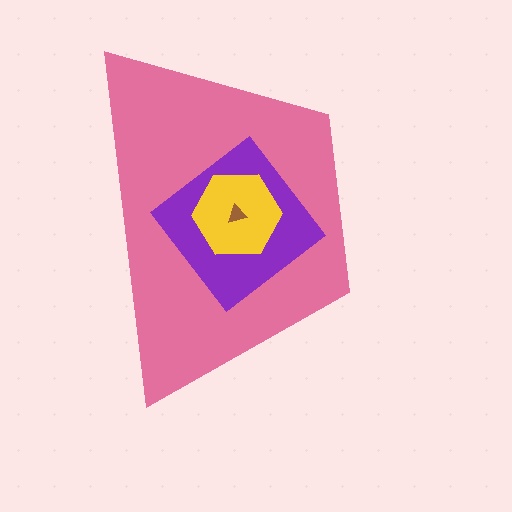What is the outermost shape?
The pink trapezoid.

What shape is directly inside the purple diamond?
The yellow hexagon.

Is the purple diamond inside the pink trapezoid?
Yes.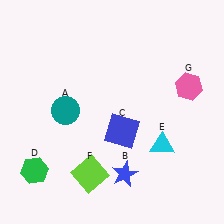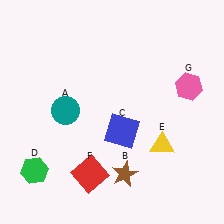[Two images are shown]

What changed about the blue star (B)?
In Image 1, B is blue. In Image 2, it changed to brown.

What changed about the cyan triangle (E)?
In Image 1, E is cyan. In Image 2, it changed to yellow.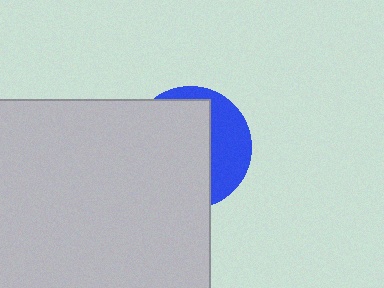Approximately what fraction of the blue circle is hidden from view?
Roughly 66% of the blue circle is hidden behind the light gray rectangle.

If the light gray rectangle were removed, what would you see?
You would see the complete blue circle.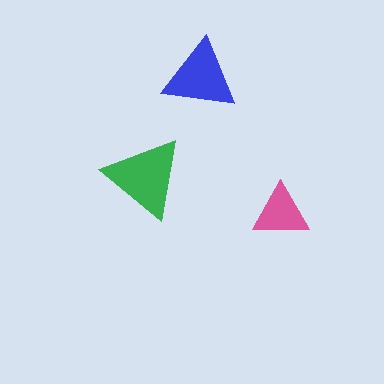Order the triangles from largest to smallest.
the green one, the blue one, the pink one.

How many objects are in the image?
There are 3 objects in the image.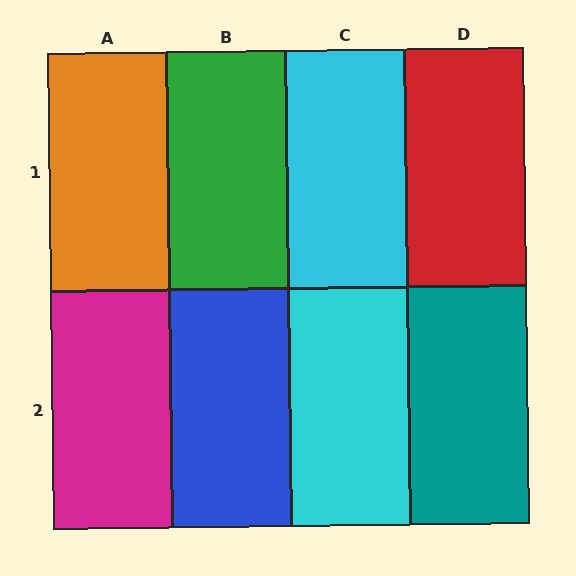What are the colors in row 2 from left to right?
Magenta, blue, cyan, teal.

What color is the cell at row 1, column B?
Green.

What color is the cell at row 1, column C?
Cyan.